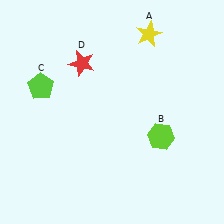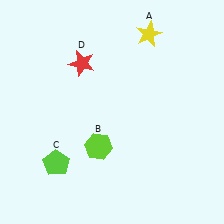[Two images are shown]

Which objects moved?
The objects that moved are: the lime hexagon (B), the lime pentagon (C).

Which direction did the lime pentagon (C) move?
The lime pentagon (C) moved down.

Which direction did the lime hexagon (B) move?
The lime hexagon (B) moved left.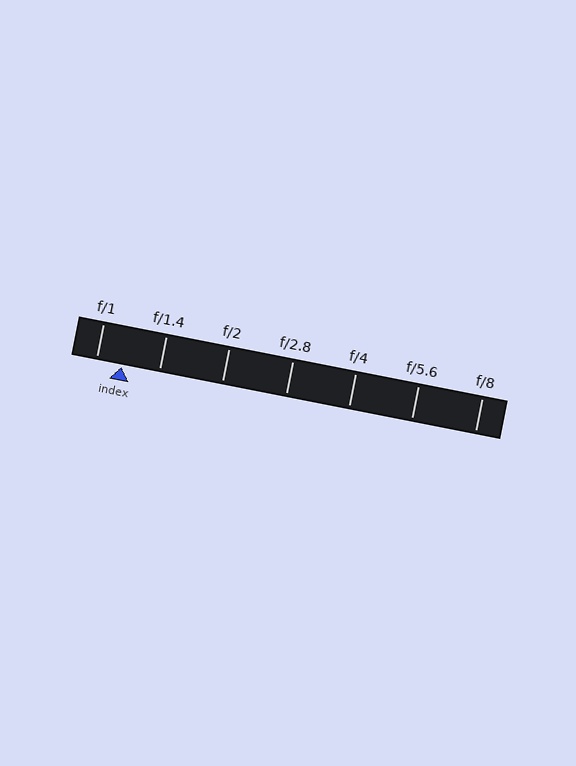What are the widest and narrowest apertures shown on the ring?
The widest aperture shown is f/1 and the narrowest is f/8.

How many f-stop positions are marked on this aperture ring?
There are 7 f-stop positions marked.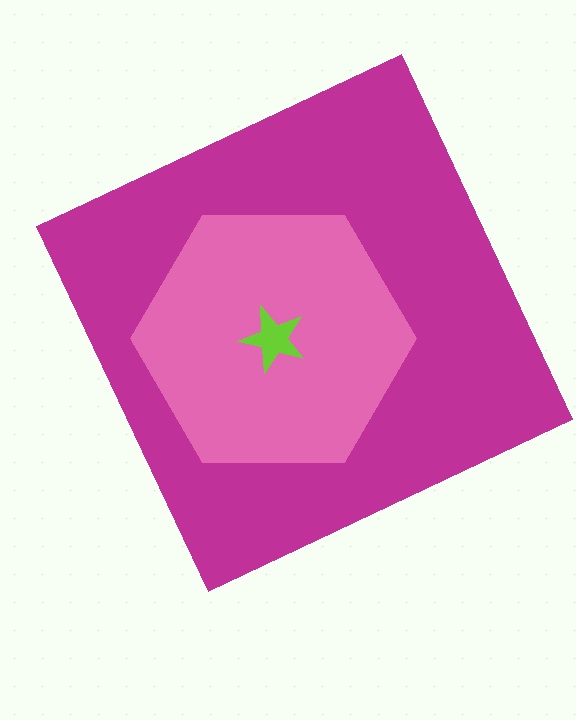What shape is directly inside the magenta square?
The pink hexagon.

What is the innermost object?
The lime star.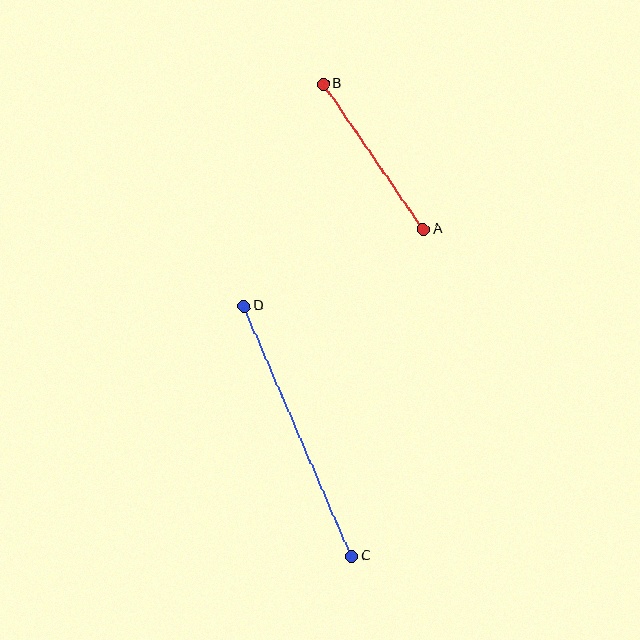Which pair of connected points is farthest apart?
Points C and D are farthest apart.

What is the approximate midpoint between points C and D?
The midpoint is at approximately (298, 431) pixels.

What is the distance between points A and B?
The distance is approximately 176 pixels.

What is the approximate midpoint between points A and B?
The midpoint is at approximately (373, 157) pixels.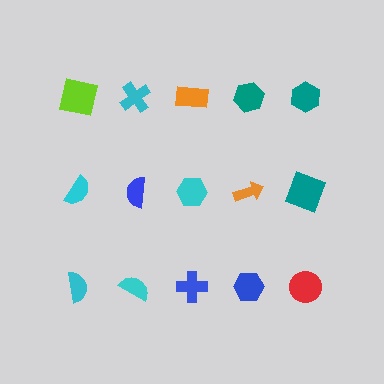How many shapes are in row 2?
5 shapes.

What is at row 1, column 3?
An orange rectangle.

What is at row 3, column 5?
A red circle.